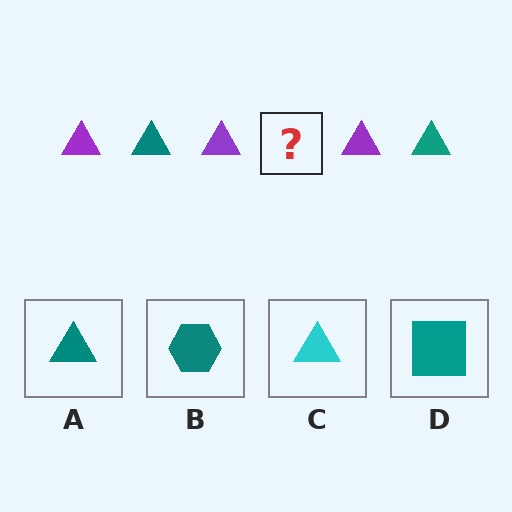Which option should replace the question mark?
Option A.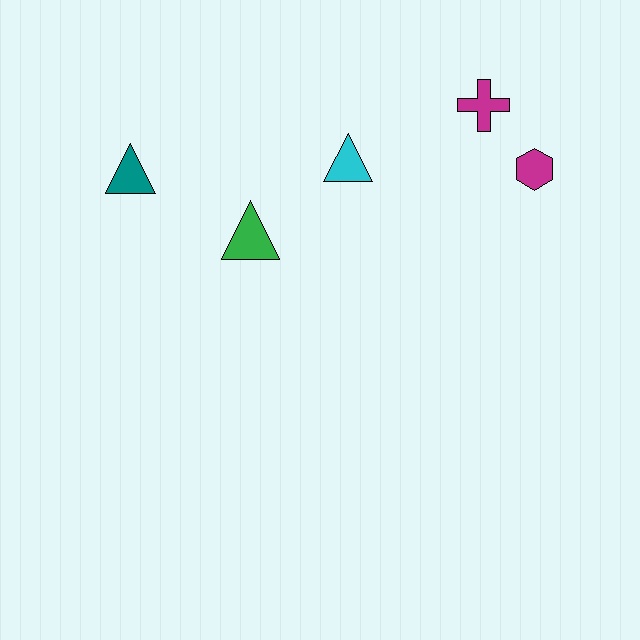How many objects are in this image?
There are 5 objects.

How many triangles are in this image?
There are 3 triangles.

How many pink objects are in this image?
There are no pink objects.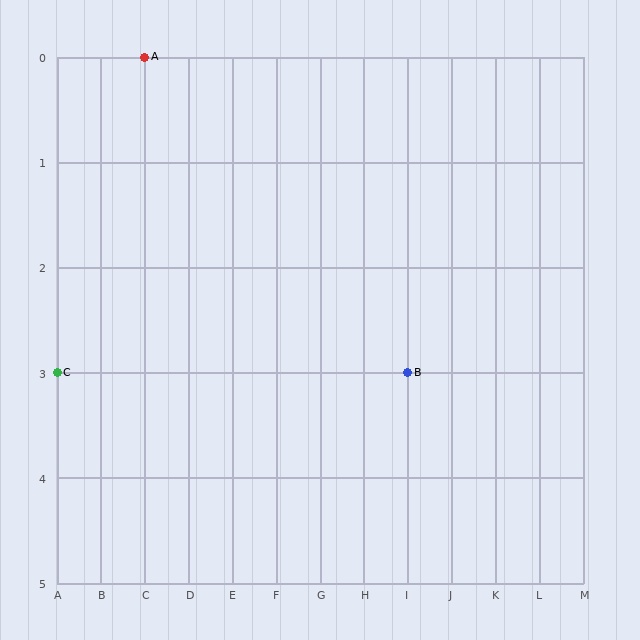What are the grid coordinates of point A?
Point A is at grid coordinates (C, 0).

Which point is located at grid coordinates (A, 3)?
Point C is at (A, 3).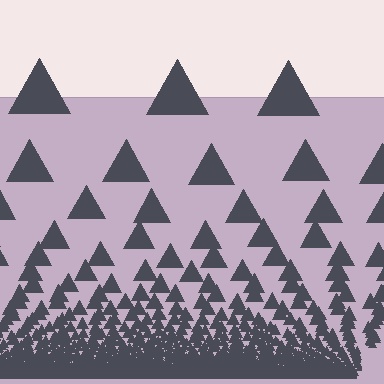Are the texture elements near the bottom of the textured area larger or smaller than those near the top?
Smaller. The gradient is inverted — elements near the bottom are smaller and denser.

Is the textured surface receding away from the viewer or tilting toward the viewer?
The surface appears to tilt toward the viewer. Texture elements get larger and sparser toward the top.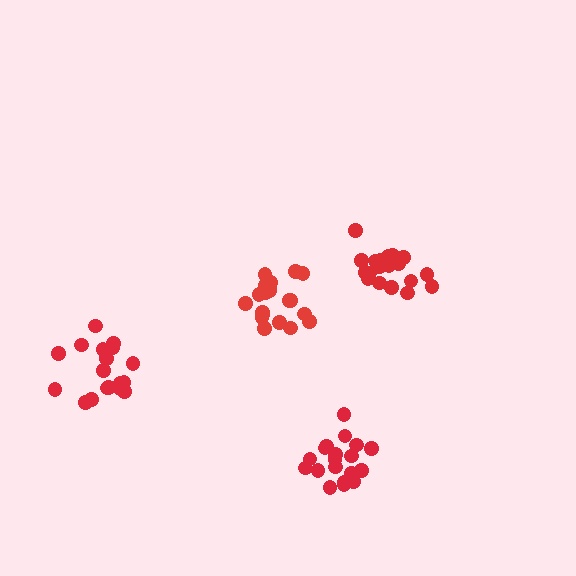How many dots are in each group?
Group 1: 20 dots, Group 2: 19 dots, Group 3: 19 dots, Group 4: 18 dots (76 total).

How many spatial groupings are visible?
There are 4 spatial groupings.